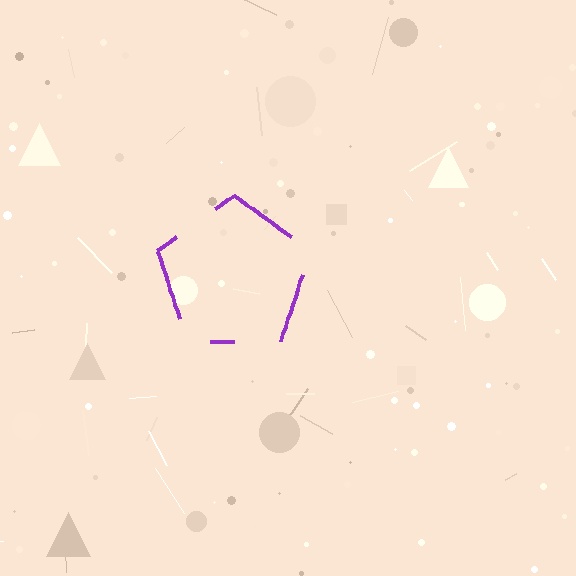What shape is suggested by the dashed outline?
The dashed outline suggests a pentagon.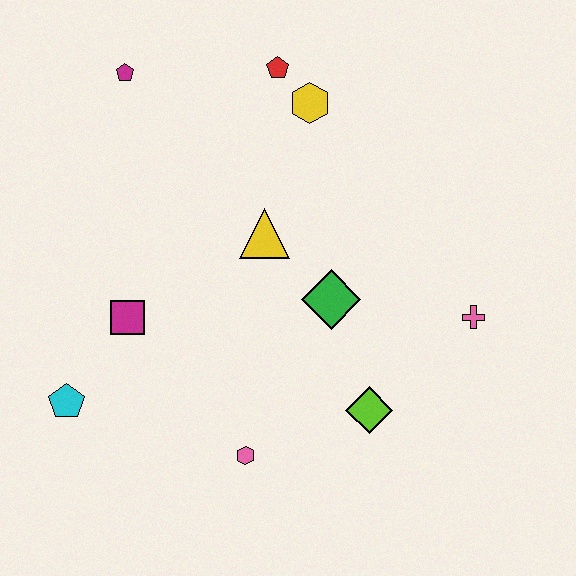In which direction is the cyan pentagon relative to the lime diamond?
The cyan pentagon is to the left of the lime diamond.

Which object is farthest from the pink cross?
The magenta pentagon is farthest from the pink cross.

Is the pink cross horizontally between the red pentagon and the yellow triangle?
No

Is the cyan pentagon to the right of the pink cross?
No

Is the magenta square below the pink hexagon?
No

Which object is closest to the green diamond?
The yellow triangle is closest to the green diamond.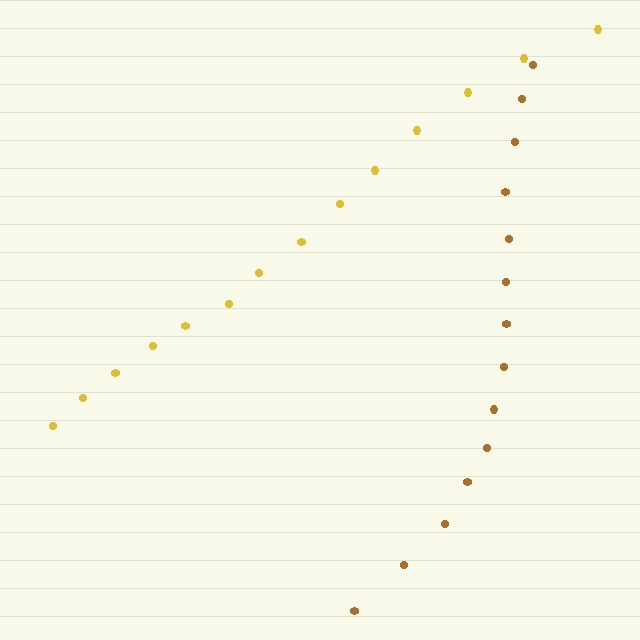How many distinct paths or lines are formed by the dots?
There are 2 distinct paths.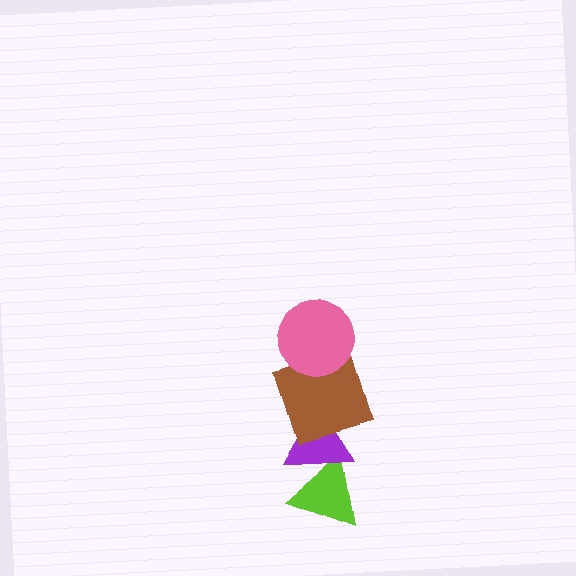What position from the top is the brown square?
The brown square is 2nd from the top.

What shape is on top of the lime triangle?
The purple triangle is on top of the lime triangle.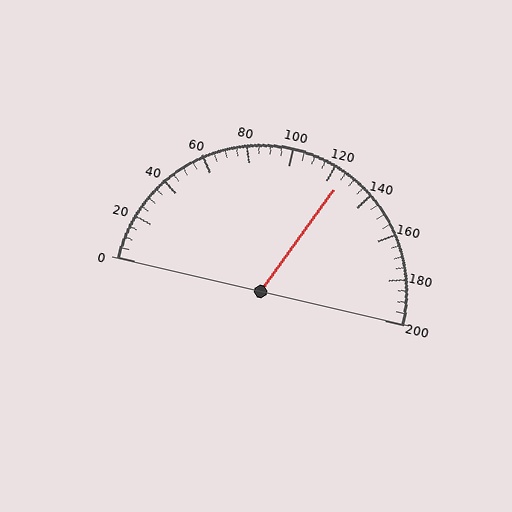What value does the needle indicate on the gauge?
The needle indicates approximately 125.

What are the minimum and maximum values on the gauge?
The gauge ranges from 0 to 200.